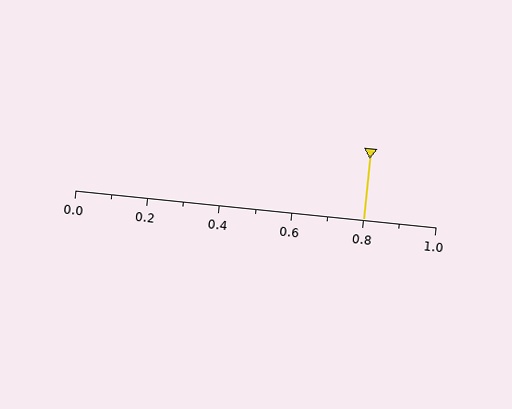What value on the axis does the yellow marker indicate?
The marker indicates approximately 0.8.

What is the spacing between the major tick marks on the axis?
The major ticks are spaced 0.2 apart.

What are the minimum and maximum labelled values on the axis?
The axis runs from 0.0 to 1.0.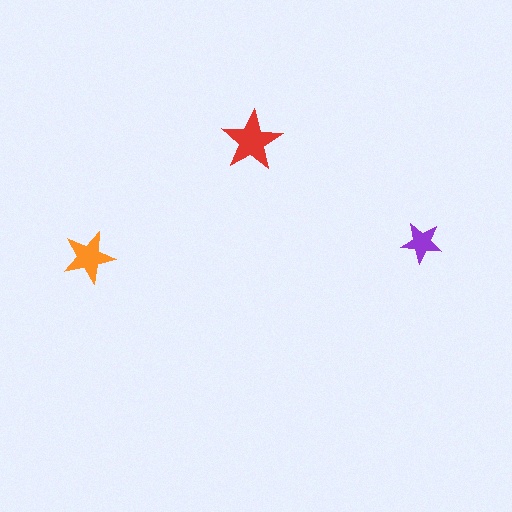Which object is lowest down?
The orange star is bottommost.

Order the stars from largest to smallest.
the red one, the orange one, the purple one.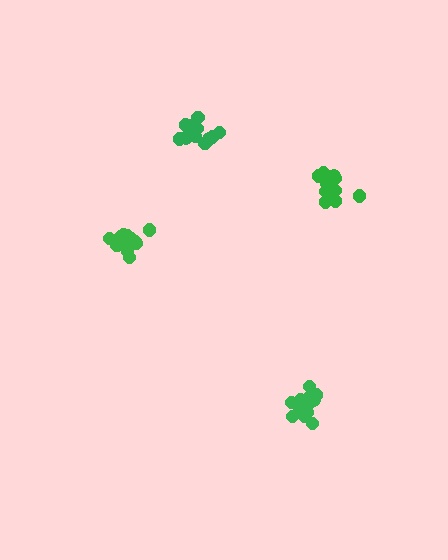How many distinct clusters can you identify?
There are 4 distinct clusters.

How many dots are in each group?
Group 1: 14 dots, Group 2: 14 dots, Group 3: 12 dots, Group 4: 17 dots (57 total).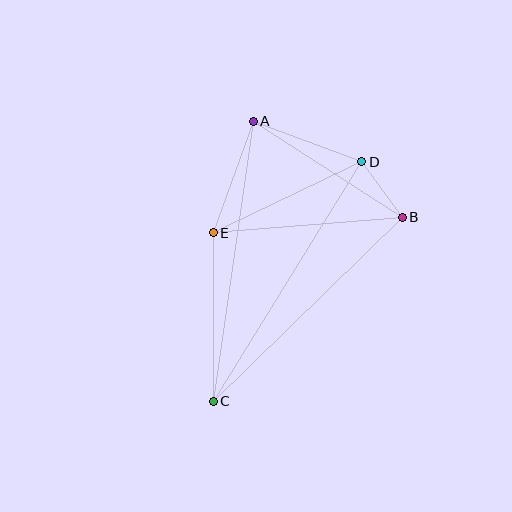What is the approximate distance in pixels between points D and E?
The distance between D and E is approximately 165 pixels.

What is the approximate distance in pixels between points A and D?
The distance between A and D is approximately 116 pixels.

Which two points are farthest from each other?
Points A and C are farthest from each other.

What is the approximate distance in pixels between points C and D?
The distance between C and D is approximately 282 pixels.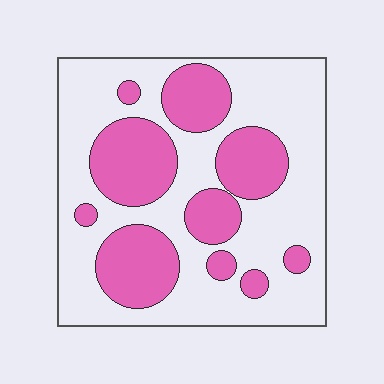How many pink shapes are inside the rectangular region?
10.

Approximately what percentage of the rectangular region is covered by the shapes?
Approximately 35%.